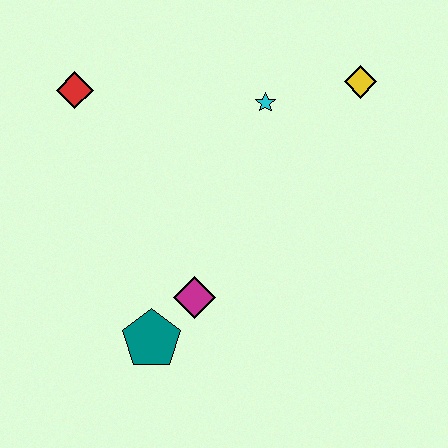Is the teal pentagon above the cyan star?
No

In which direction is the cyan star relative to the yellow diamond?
The cyan star is to the left of the yellow diamond.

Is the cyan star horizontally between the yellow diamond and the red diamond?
Yes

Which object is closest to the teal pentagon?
The magenta diamond is closest to the teal pentagon.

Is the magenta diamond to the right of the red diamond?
Yes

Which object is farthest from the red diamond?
The yellow diamond is farthest from the red diamond.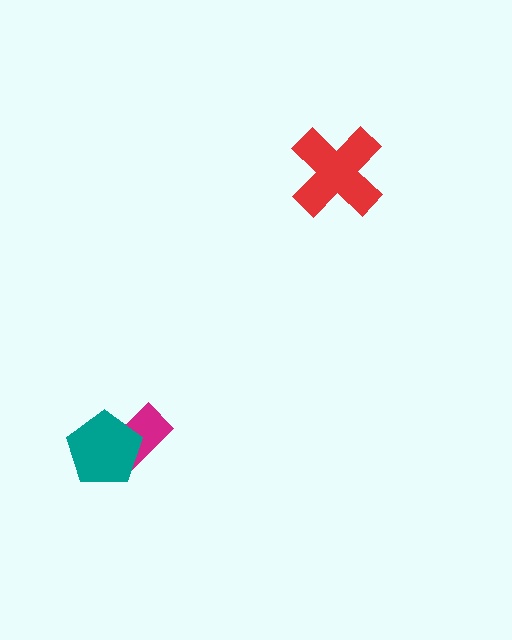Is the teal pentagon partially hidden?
No, no other shape covers it.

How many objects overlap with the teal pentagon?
1 object overlaps with the teal pentagon.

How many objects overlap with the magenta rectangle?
1 object overlaps with the magenta rectangle.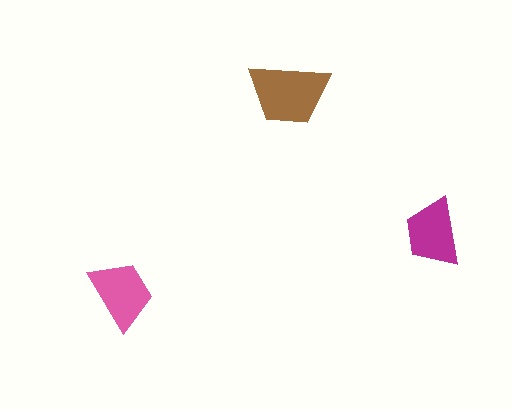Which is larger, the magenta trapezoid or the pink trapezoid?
The pink one.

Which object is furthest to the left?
The pink trapezoid is leftmost.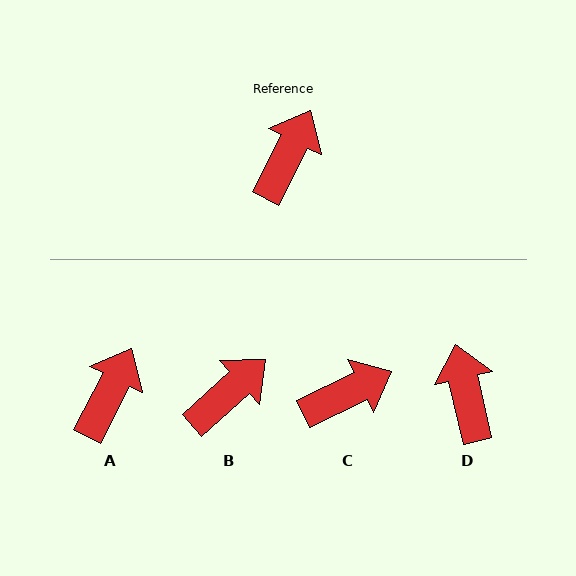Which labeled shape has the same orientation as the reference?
A.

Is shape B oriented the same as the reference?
No, it is off by about 21 degrees.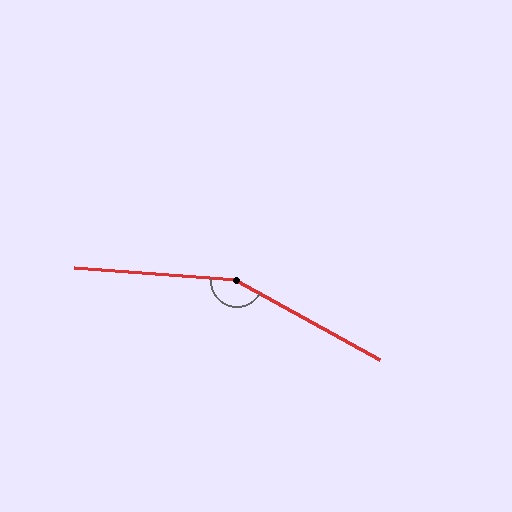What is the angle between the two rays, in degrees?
Approximately 156 degrees.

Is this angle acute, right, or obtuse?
It is obtuse.